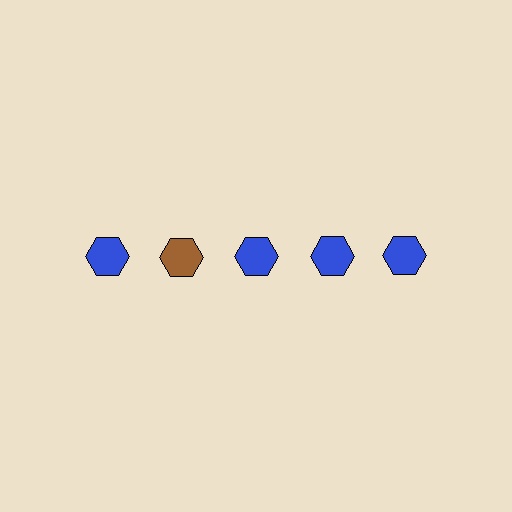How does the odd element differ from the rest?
It has a different color: brown instead of blue.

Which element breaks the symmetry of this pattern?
The brown hexagon in the top row, second from left column breaks the symmetry. All other shapes are blue hexagons.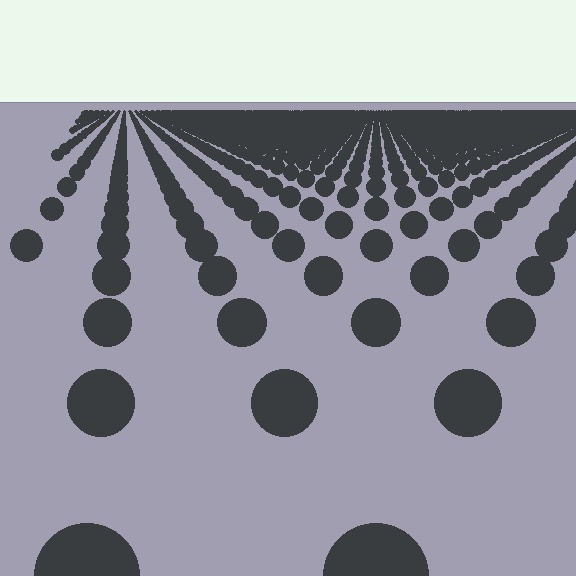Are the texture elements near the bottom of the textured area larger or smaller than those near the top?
Larger. Near the bottom, elements are closer to the viewer and appear at a bigger on-screen size.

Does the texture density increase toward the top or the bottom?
Density increases toward the top.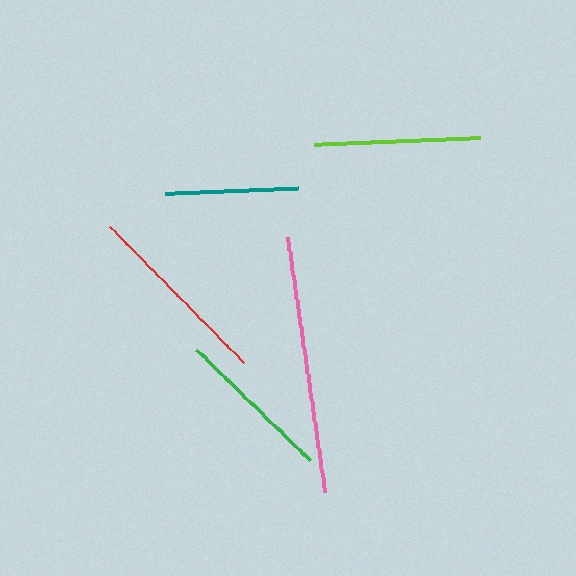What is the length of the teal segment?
The teal segment is approximately 133 pixels long.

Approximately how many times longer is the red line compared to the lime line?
The red line is approximately 1.1 times the length of the lime line.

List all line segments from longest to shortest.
From longest to shortest: pink, red, lime, green, teal.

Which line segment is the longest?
The pink line is the longest at approximately 257 pixels.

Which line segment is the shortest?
The teal line is the shortest at approximately 133 pixels.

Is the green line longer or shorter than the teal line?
The green line is longer than the teal line.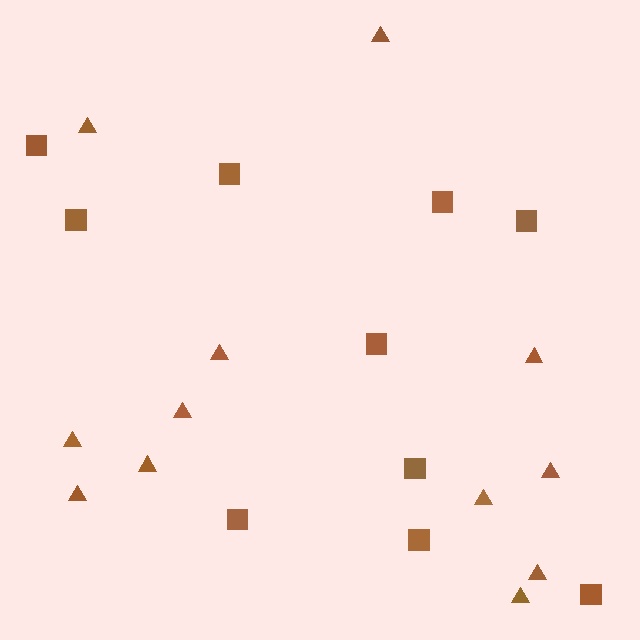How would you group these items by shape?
There are 2 groups: one group of squares (10) and one group of triangles (12).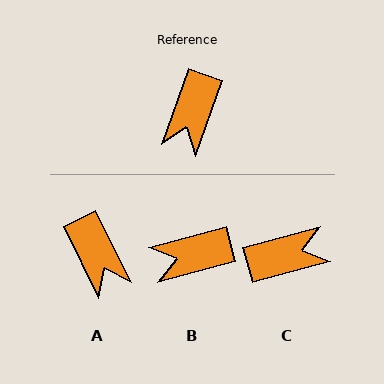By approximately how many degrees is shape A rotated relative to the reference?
Approximately 46 degrees counter-clockwise.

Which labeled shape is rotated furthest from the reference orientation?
C, about 125 degrees away.